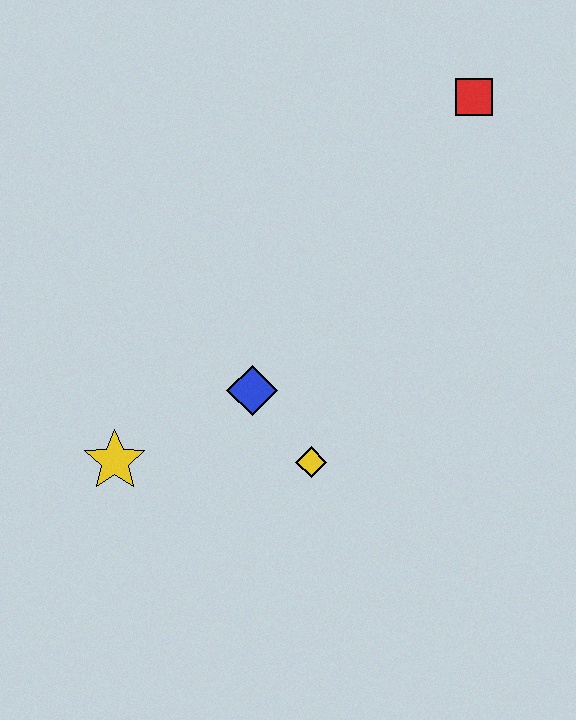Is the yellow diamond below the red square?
Yes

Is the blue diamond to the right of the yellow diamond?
No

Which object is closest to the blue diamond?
The yellow diamond is closest to the blue diamond.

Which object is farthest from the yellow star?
The red square is farthest from the yellow star.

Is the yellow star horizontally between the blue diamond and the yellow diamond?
No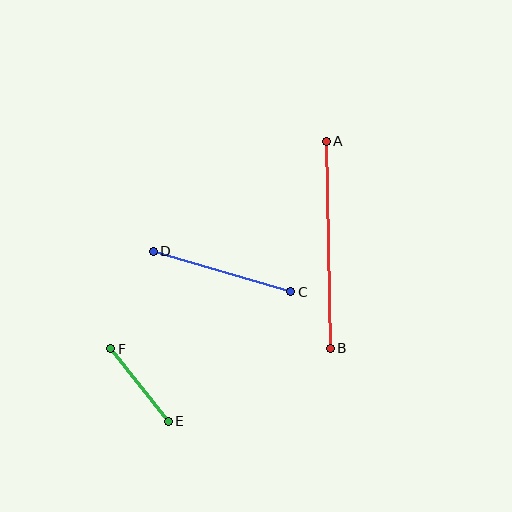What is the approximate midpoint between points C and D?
The midpoint is at approximately (222, 271) pixels.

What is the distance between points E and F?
The distance is approximately 93 pixels.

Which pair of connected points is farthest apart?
Points A and B are farthest apart.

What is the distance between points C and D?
The distance is approximately 143 pixels.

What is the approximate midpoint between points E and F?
The midpoint is at approximately (140, 385) pixels.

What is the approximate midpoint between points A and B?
The midpoint is at approximately (328, 245) pixels.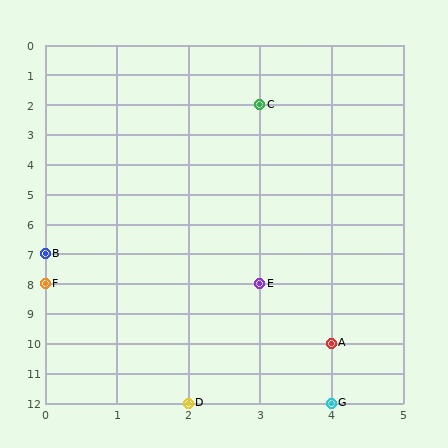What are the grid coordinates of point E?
Point E is at grid coordinates (3, 8).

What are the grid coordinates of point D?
Point D is at grid coordinates (2, 12).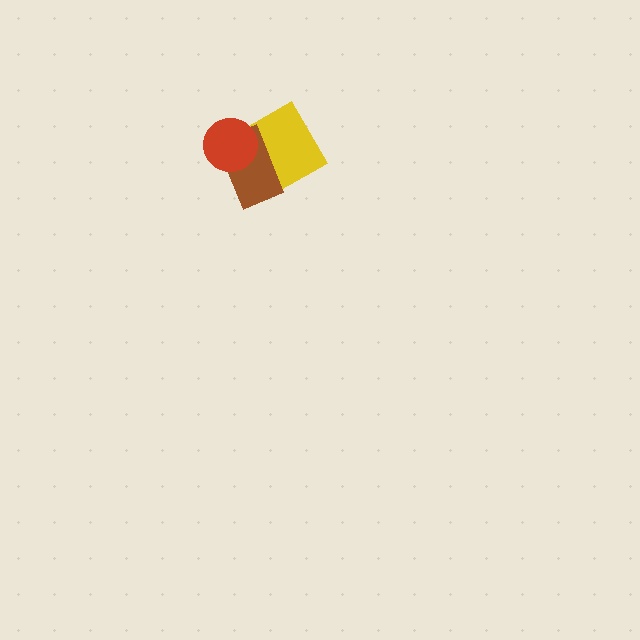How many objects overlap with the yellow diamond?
2 objects overlap with the yellow diamond.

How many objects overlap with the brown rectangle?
2 objects overlap with the brown rectangle.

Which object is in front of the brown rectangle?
The red circle is in front of the brown rectangle.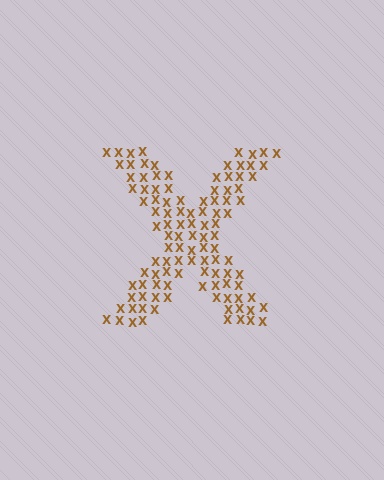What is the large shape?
The large shape is the letter X.